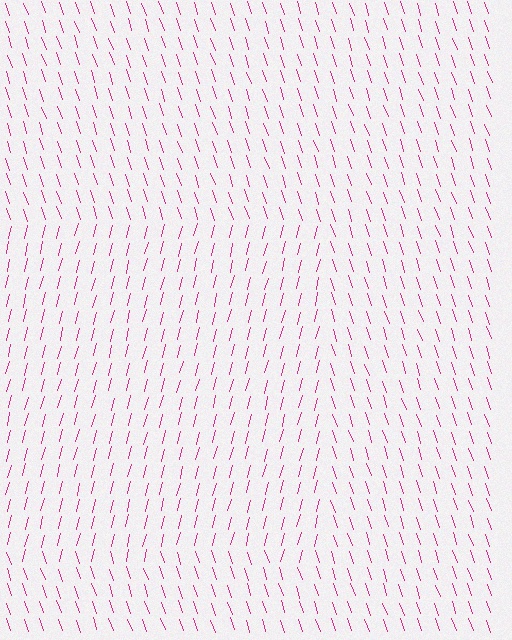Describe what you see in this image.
The image is filled with small magenta line segments. A rectangle region in the image has lines oriented differently from the surrounding lines, creating a visible texture boundary.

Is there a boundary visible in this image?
Yes, there is a texture boundary formed by a change in line orientation.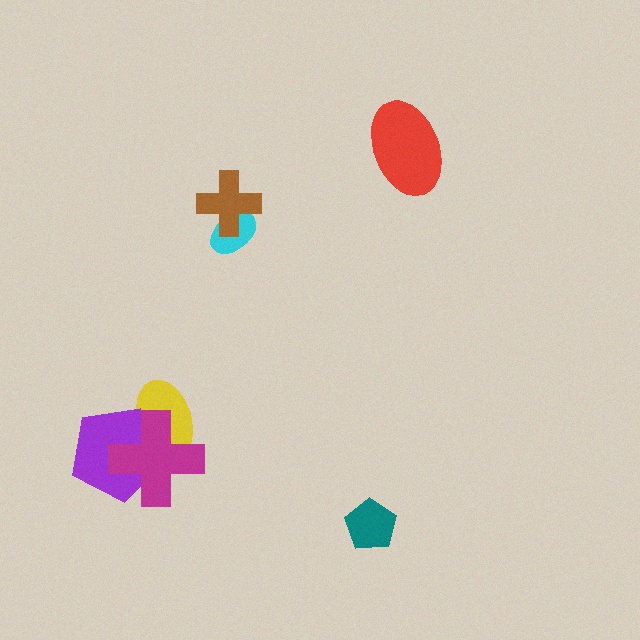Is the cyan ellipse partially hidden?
Yes, it is partially covered by another shape.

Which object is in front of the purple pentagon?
The magenta cross is in front of the purple pentagon.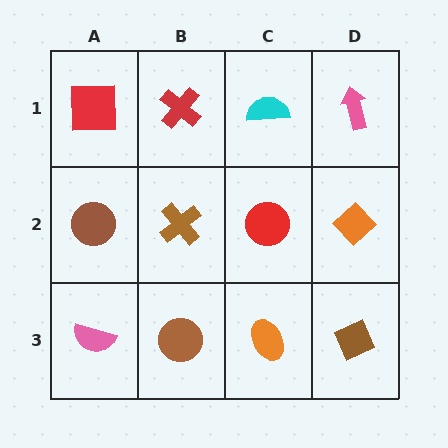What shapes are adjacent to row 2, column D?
A pink arrow (row 1, column D), a brown diamond (row 3, column D), a red circle (row 2, column C).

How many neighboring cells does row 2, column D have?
3.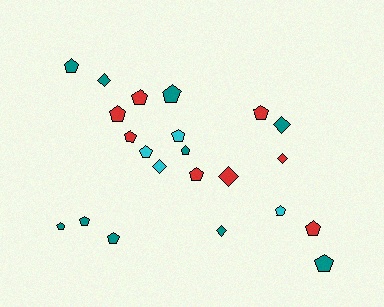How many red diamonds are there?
There are 2 red diamonds.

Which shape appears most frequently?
Pentagon, with 16 objects.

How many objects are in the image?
There are 22 objects.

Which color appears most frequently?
Teal, with 10 objects.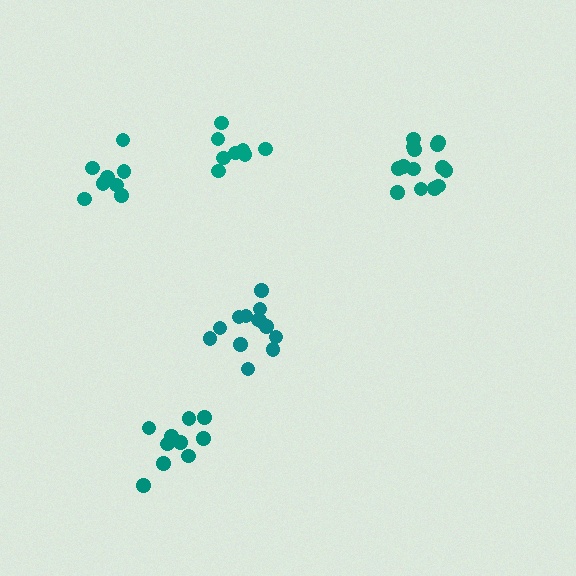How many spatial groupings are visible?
There are 5 spatial groupings.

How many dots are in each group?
Group 1: 14 dots, Group 2: 8 dots, Group 3: 8 dots, Group 4: 13 dots, Group 5: 10 dots (53 total).